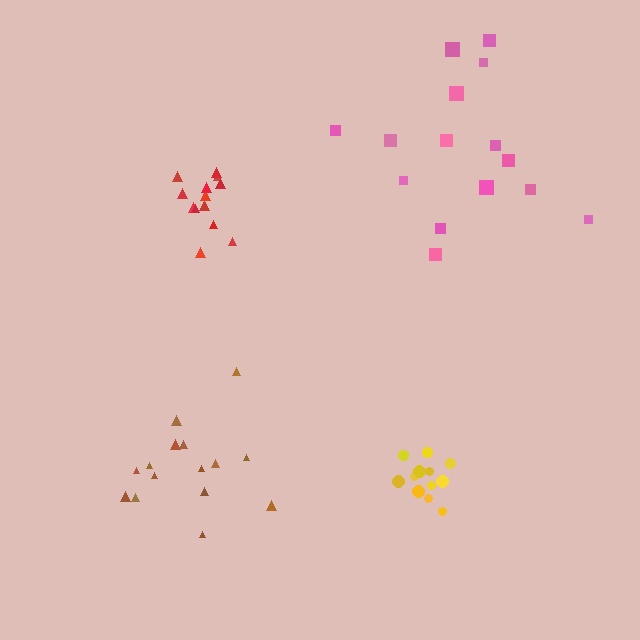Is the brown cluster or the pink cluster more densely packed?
Brown.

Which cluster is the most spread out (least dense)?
Pink.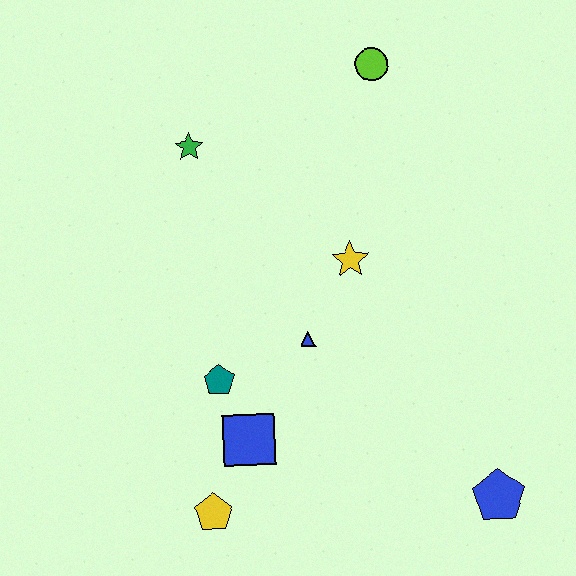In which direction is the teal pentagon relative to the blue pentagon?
The teal pentagon is to the left of the blue pentagon.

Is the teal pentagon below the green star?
Yes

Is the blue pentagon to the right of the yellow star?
Yes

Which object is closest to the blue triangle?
The yellow star is closest to the blue triangle.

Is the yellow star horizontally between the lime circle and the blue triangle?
Yes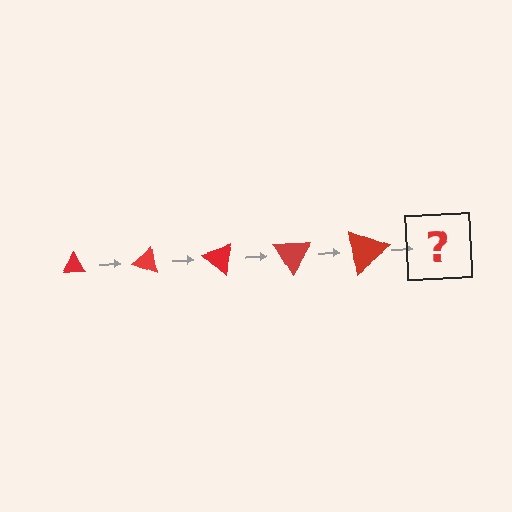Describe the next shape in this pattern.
It should be a triangle, larger than the previous one and rotated 100 degrees from the start.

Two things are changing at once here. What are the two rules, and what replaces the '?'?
The two rules are that the triangle grows larger each step and it rotates 20 degrees each step. The '?' should be a triangle, larger than the previous one and rotated 100 degrees from the start.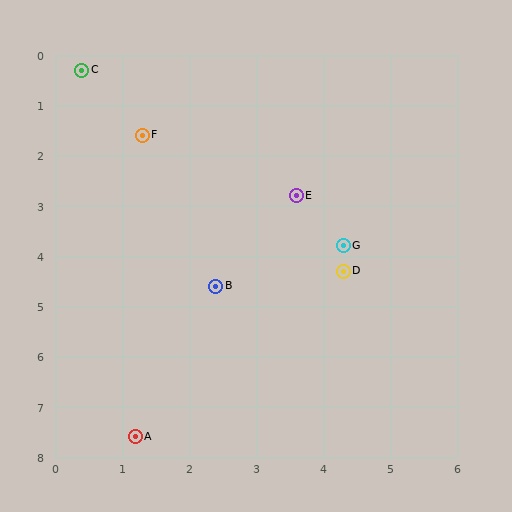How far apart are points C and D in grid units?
Points C and D are about 5.6 grid units apart.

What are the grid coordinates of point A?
Point A is at approximately (1.2, 7.6).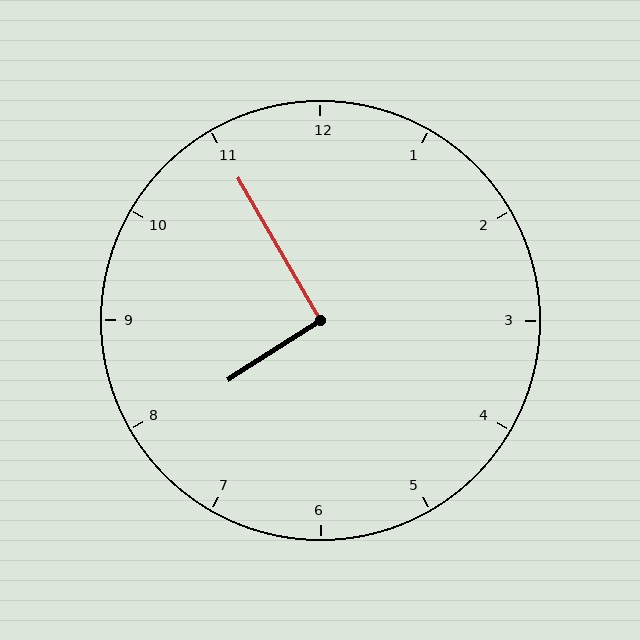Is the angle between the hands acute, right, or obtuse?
It is right.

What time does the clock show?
7:55.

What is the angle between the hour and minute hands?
Approximately 92 degrees.